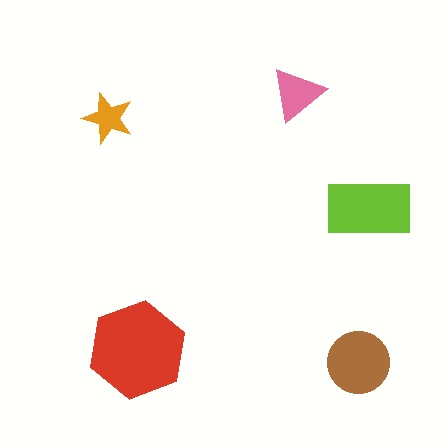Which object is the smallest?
The orange star.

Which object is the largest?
The red hexagon.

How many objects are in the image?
There are 5 objects in the image.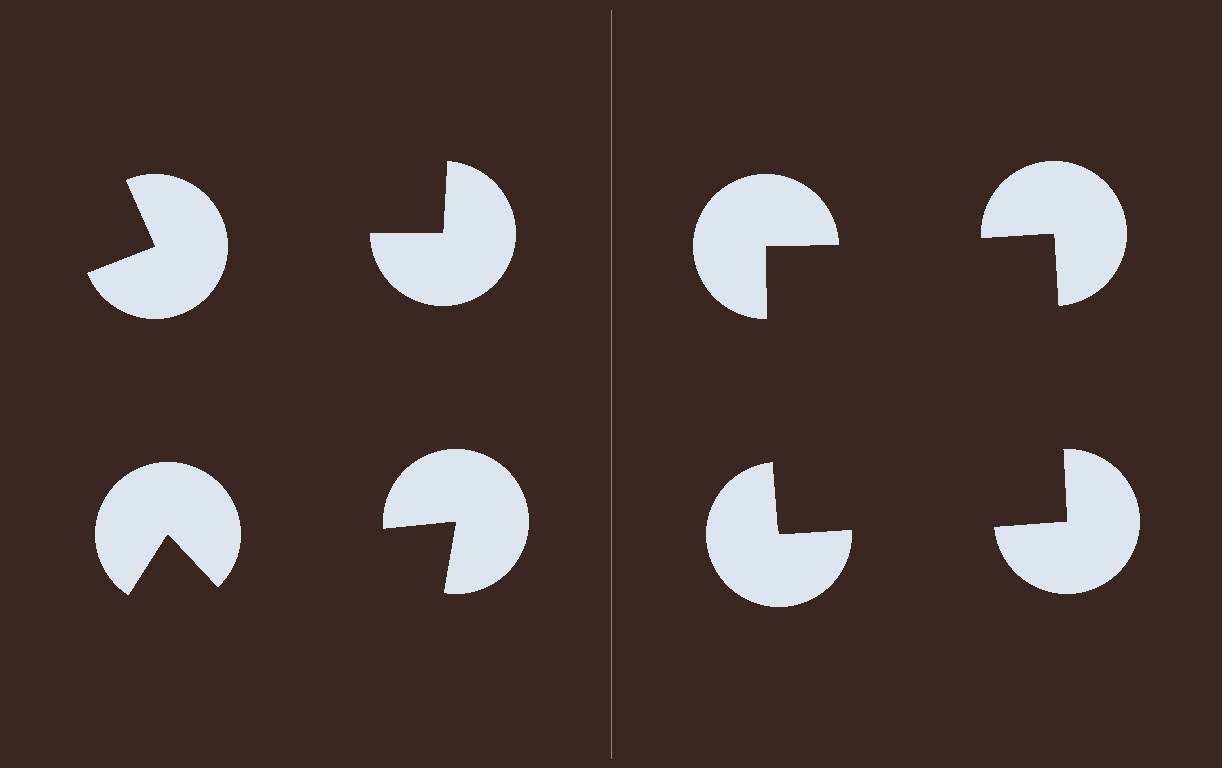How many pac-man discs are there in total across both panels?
8 — 4 on each side.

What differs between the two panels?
The pac-man discs are positioned identically on both sides; only the wedge orientations differ. On the right they align to a square; on the left they are misaligned.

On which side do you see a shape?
An illusory square appears on the right side. On the left side the wedge cuts are rotated, so no coherent shape forms.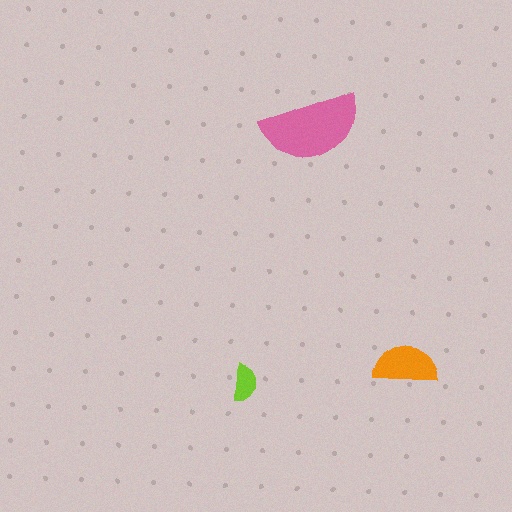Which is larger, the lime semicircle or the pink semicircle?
The pink one.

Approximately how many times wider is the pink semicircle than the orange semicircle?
About 1.5 times wider.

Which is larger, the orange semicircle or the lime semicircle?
The orange one.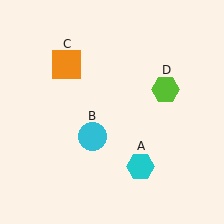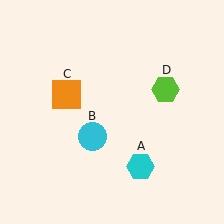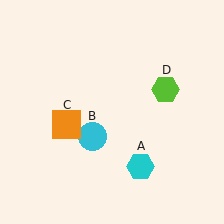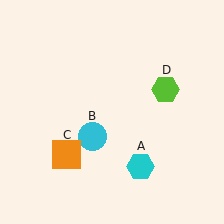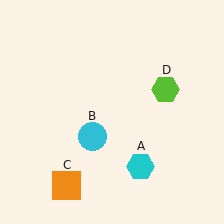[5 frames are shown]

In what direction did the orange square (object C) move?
The orange square (object C) moved down.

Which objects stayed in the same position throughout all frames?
Cyan hexagon (object A) and cyan circle (object B) and lime hexagon (object D) remained stationary.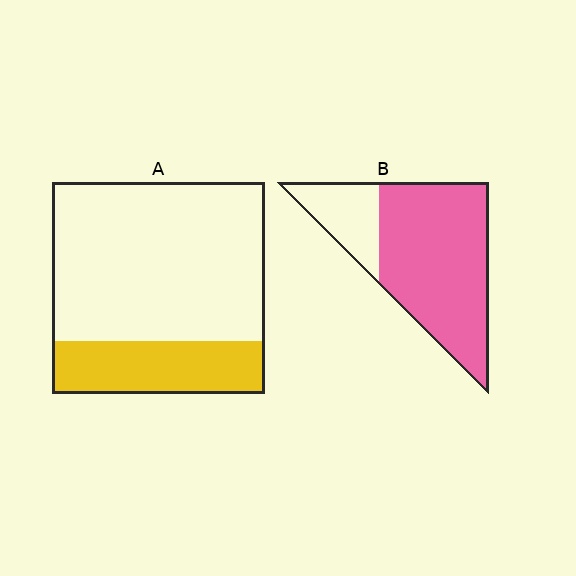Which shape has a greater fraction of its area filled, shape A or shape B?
Shape B.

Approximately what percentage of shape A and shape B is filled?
A is approximately 25% and B is approximately 75%.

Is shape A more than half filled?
No.